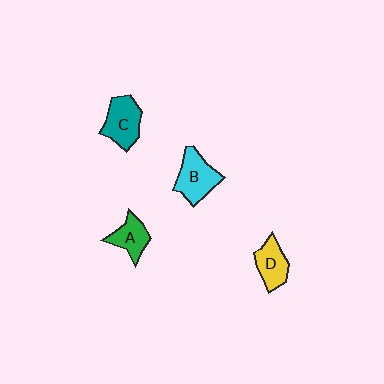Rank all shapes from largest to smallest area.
From largest to smallest: B (cyan), C (teal), D (yellow), A (green).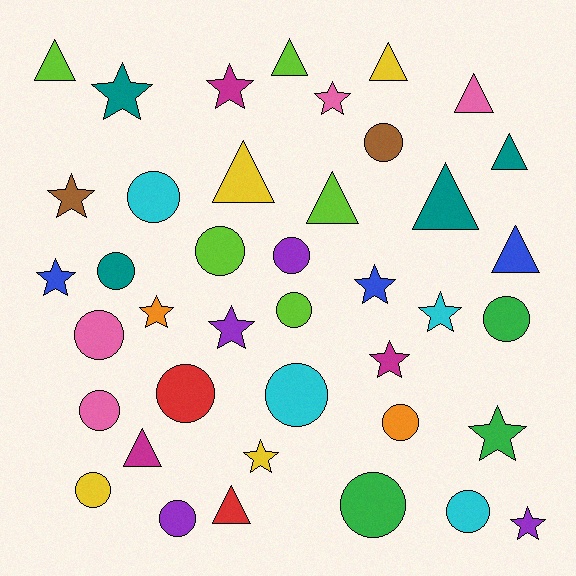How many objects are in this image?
There are 40 objects.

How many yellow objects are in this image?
There are 4 yellow objects.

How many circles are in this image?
There are 16 circles.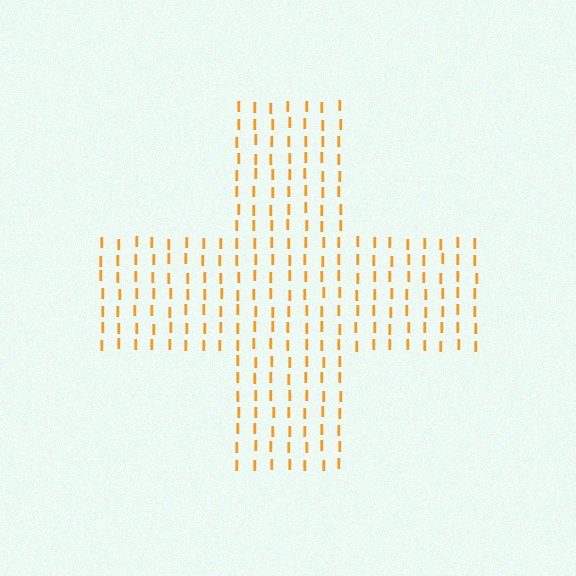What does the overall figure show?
The overall figure shows a cross.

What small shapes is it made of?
It is made of small letter I's.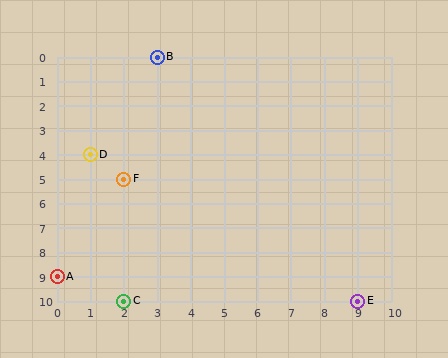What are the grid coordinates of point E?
Point E is at grid coordinates (9, 10).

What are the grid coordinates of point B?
Point B is at grid coordinates (3, 0).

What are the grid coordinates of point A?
Point A is at grid coordinates (0, 9).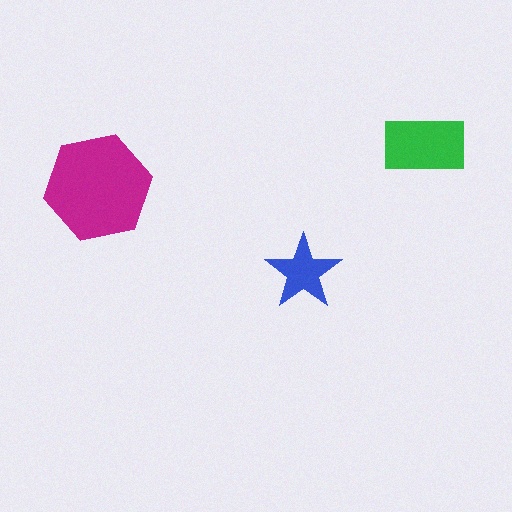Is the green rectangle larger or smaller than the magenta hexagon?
Smaller.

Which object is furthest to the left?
The magenta hexagon is leftmost.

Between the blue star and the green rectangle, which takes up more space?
The green rectangle.